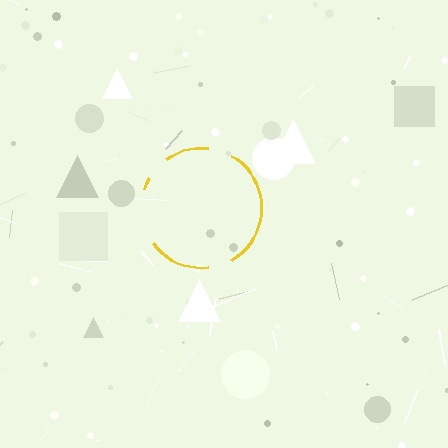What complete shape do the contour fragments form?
The contour fragments form a circle.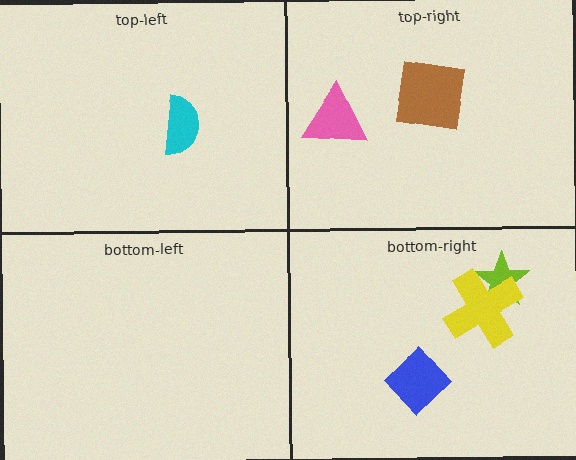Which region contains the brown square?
The top-right region.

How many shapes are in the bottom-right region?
3.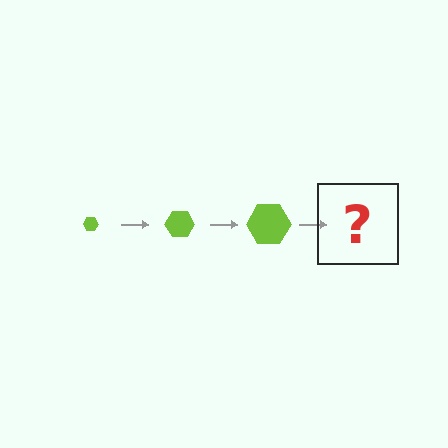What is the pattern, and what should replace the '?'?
The pattern is that the hexagon gets progressively larger each step. The '?' should be a lime hexagon, larger than the previous one.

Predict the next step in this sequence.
The next step is a lime hexagon, larger than the previous one.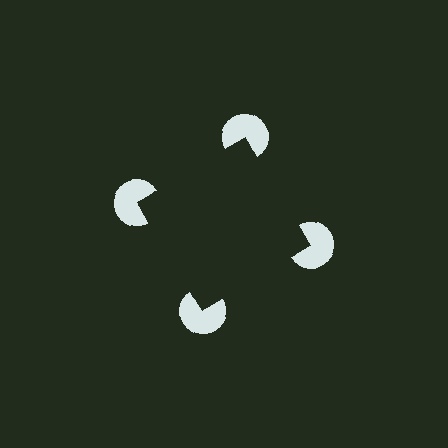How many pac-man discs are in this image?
There are 4 — one at each vertex of the illusory square.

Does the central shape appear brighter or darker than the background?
It typically appears slightly darker than the background, even though no actual brightness change is drawn.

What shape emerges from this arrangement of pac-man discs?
An illusory square — its edges are inferred from the aligned wedge cuts in the pac-man discs, not physically drawn.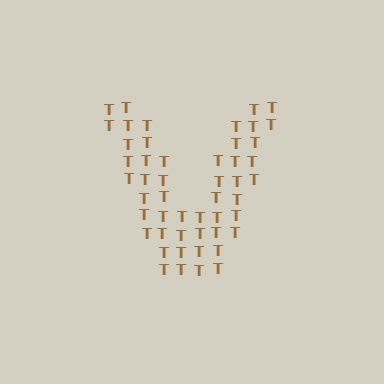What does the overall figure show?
The overall figure shows the letter V.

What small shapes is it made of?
It is made of small letter T's.